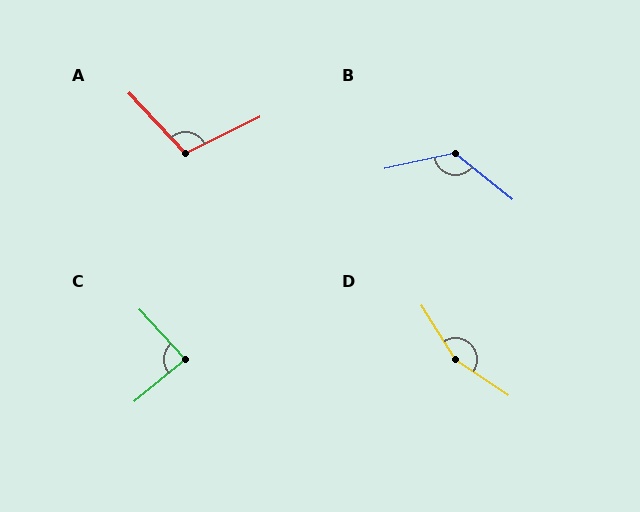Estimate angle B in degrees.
Approximately 129 degrees.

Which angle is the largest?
D, at approximately 156 degrees.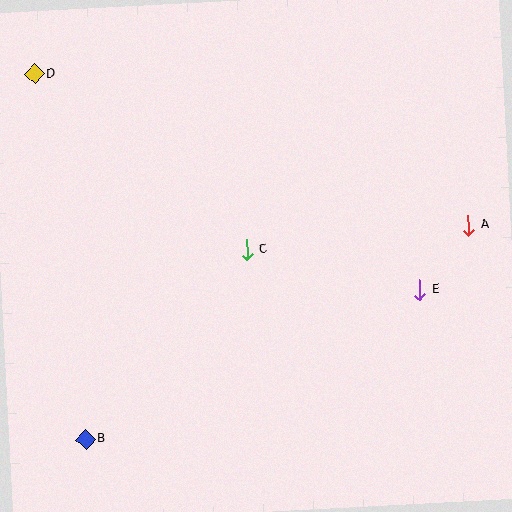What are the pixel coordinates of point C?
Point C is at (247, 250).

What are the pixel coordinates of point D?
Point D is at (34, 74).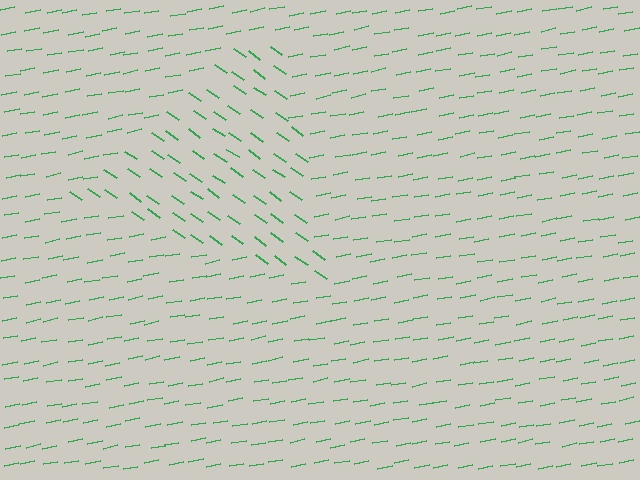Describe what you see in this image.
The image is filled with small green line segments. A triangle region in the image has lines oriented differently from the surrounding lines, creating a visible texture boundary.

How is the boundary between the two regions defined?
The boundary is defined purely by a change in line orientation (approximately 45 degrees difference). All lines are the same color and thickness.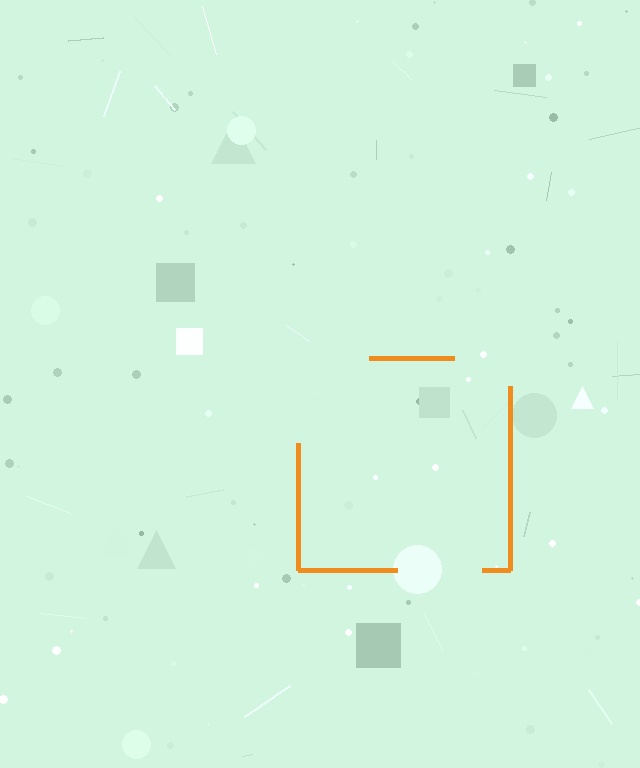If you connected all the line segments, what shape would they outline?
They would outline a square.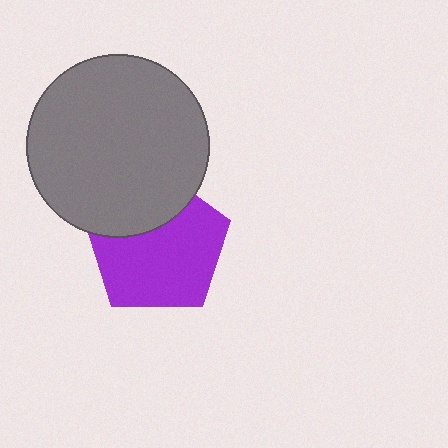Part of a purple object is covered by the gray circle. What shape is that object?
It is a pentagon.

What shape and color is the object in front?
The object in front is a gray circle.